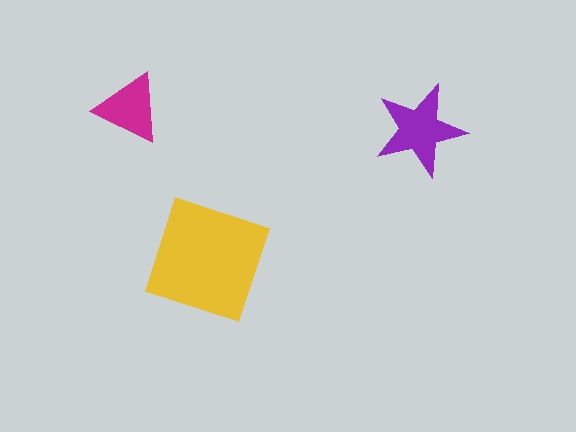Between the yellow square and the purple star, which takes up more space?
The yellow square.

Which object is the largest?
The yellow square.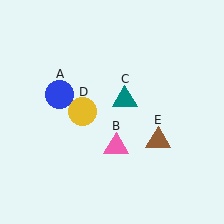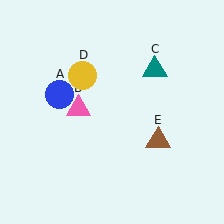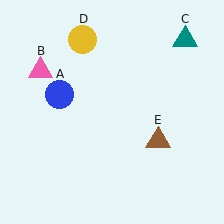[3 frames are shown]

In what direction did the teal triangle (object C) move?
The teal triangle (object C) moved up and to the right.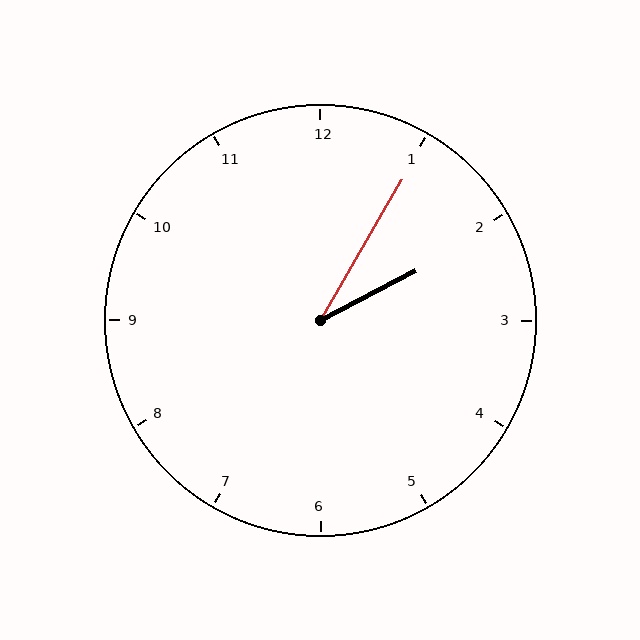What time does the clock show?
2:05.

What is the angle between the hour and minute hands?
Approximately 32 degrees.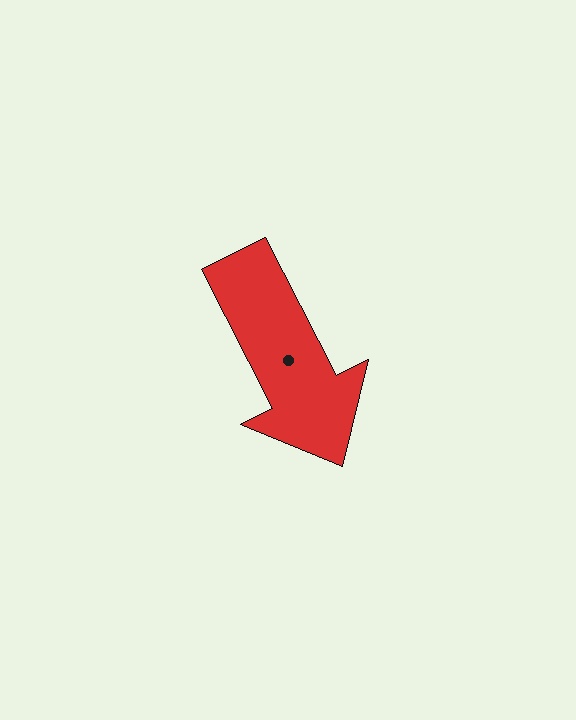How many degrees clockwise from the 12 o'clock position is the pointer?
Approximately 153 degrees.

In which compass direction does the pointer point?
Southeast.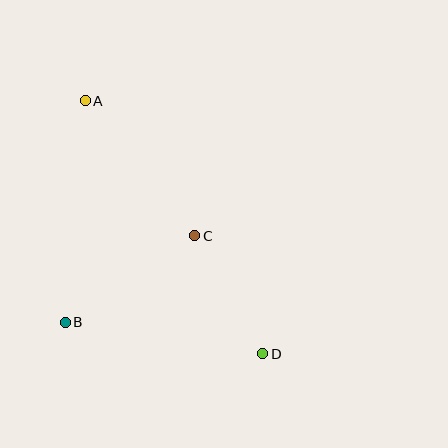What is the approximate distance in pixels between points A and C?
The distance between A and C is approximately 174 pixels.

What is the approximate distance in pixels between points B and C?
The distance between B and C is approximately 156 pixels.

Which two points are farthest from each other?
Points A and D are farthest from each other.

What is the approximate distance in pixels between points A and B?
The distance between A and B is approximately 223 pixels.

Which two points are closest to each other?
Points C and D are closest to each other.